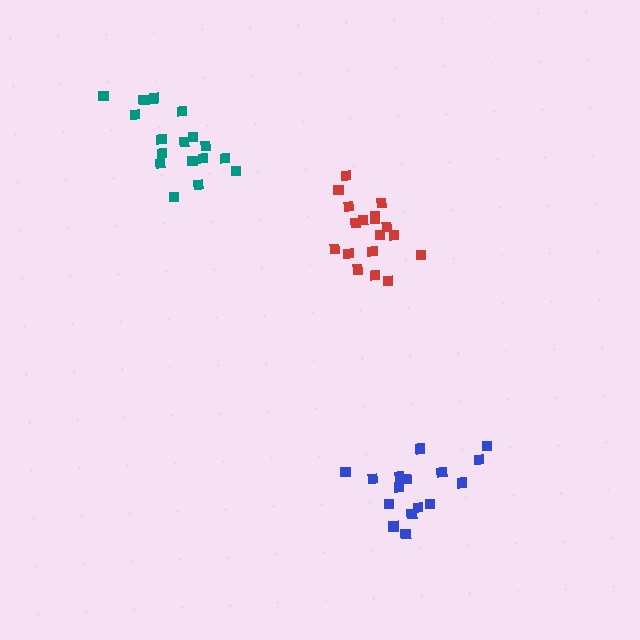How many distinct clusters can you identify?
There are 3 distinct clusters.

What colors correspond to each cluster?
The clusters are colored: red, blue, teal.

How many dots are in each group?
Group 1: 18 dots, Group 2: 16 dots, Group 3: 17 dots (51 total).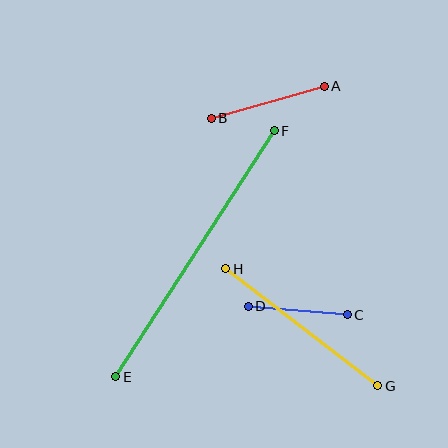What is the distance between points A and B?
The distance is approximately 117 pixels.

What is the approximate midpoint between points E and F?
The midpoint is at approximately (195, 254) pixels.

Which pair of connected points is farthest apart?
Points E and F are farthest apart.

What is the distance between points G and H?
The distance is approximately 192 pixels.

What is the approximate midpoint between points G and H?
The midpoint is at approximately (302, 327) pixels.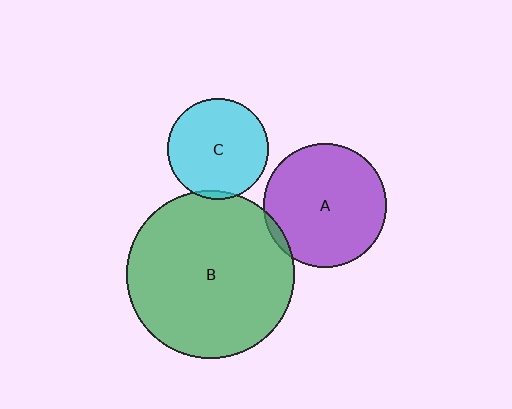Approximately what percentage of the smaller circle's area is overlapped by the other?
Approximately 5%.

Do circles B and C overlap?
Yes.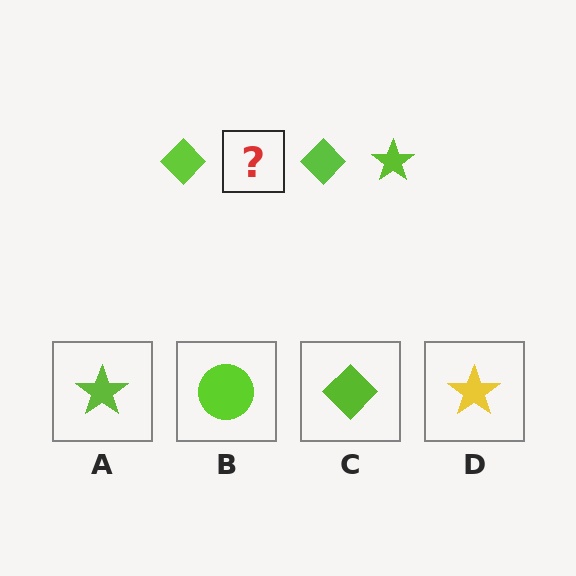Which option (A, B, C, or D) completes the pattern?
A.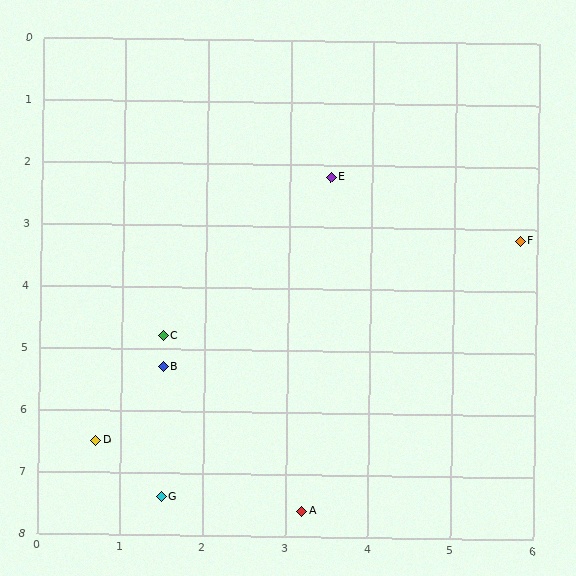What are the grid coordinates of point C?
Point C is at approximately (1.5, 4.8).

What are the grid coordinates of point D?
Point D is at approximately (0.7, 6.5).